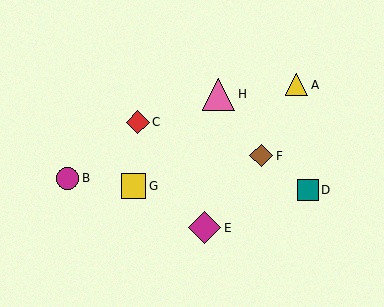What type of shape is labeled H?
Shape H is a pink triangle.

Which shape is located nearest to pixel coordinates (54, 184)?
The magenta circle (labeled B) at (67, 178) is nearest to that location.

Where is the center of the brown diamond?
The center of the brown diamond is at (261, 156).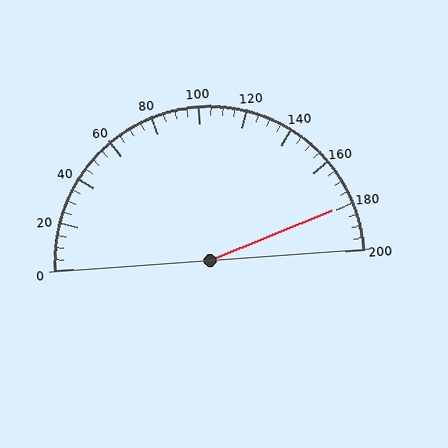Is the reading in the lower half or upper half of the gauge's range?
The reading is in the upper half of the range (0 to 200).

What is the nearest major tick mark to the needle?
The nearest major tick mark is 180.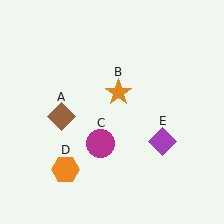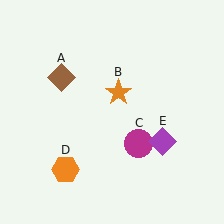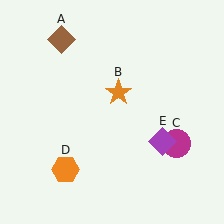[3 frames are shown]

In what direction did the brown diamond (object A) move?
The brown diamond (object A) moved up.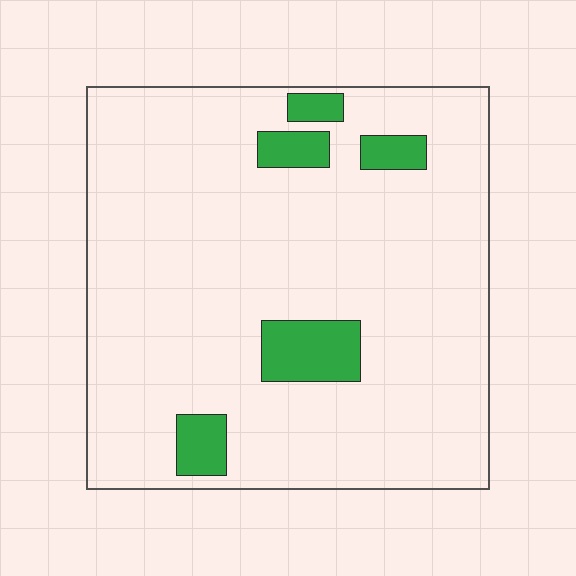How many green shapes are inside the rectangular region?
5.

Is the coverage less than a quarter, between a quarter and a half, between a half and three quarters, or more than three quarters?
Less than a quarter.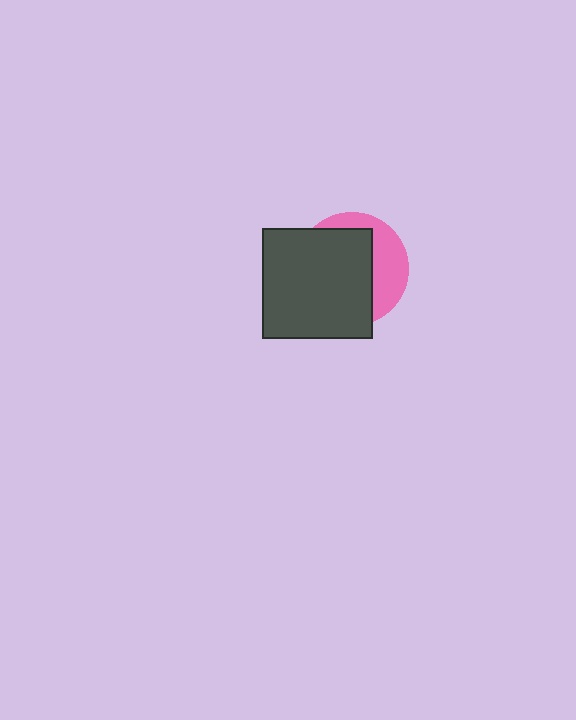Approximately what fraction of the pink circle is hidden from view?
Roughly 66% of the pink circle is hidden behind the dark gray square.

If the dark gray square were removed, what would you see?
You would see the complete pink circle.